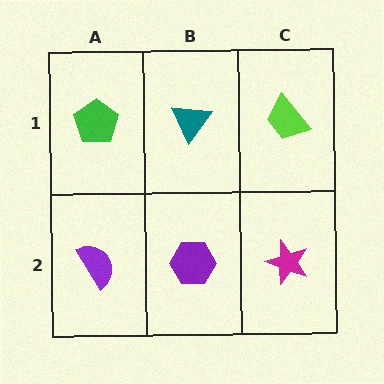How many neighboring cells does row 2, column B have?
3.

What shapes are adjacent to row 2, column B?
A teal triangle (row 1, column B), a purple semicircle (row 2, column A), a magenta star (row 2, column C).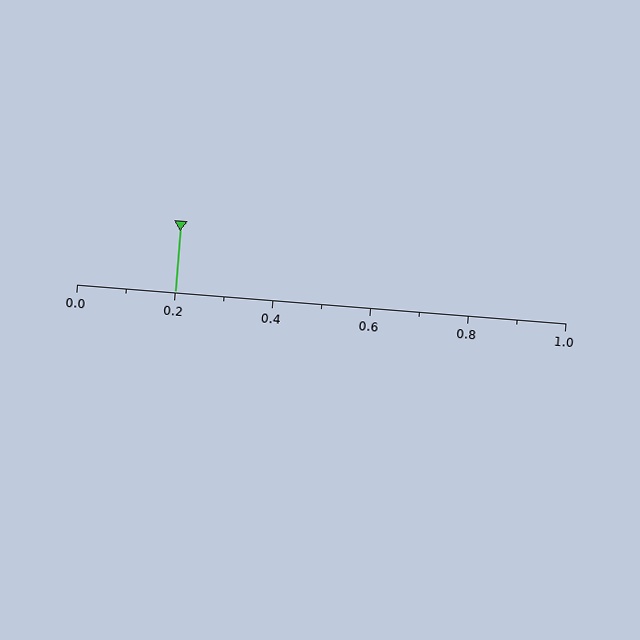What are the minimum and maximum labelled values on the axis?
The axis runs from 0.0 to 1.0.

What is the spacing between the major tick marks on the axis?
The major ticks are spaced 0.2 apart.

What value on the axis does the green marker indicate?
The marker indicates approximately 0.2.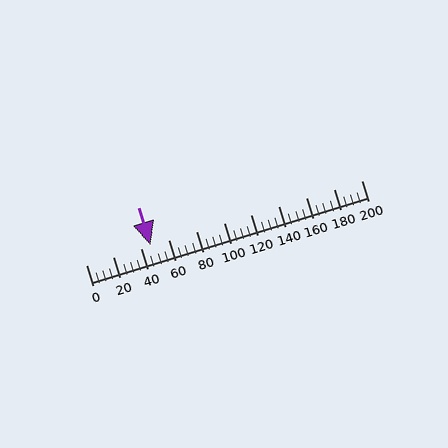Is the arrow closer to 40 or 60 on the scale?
The arrow is closer to 40.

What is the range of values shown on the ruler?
The ruler shows values from 0 to 200.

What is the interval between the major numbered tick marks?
The major tick marks are spaced 20 units apart.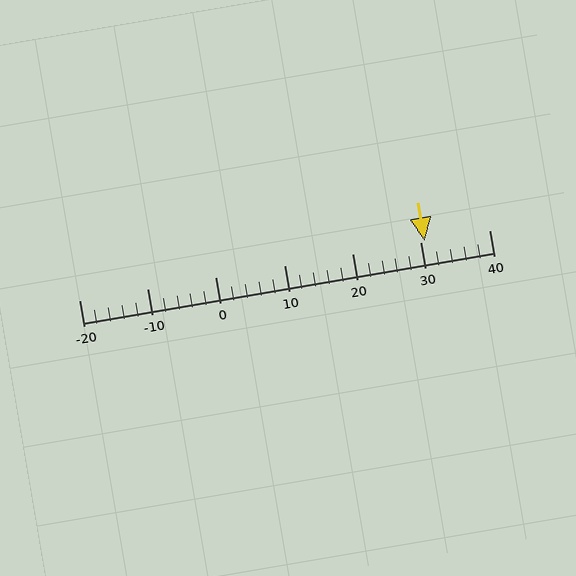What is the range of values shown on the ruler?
The ruler shows values from -20 to 40.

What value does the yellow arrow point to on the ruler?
The yellow arrow points to approximately 30.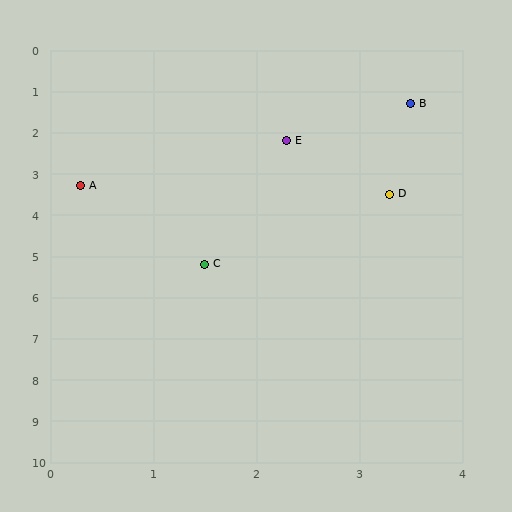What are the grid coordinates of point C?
Point C is at approximately (1.5, 5.2).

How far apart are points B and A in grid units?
Points B and A are about 3.8 grid units apart.